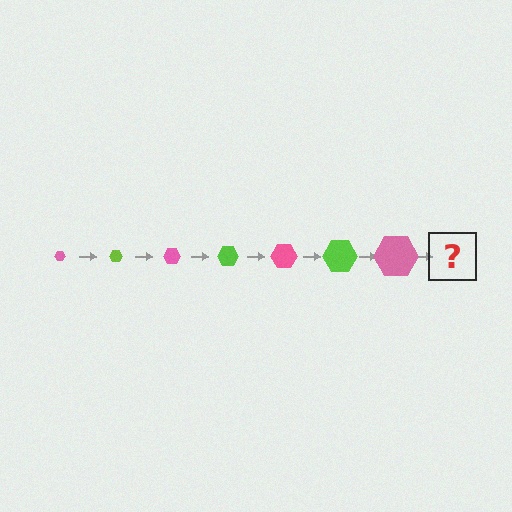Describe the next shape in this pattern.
It should be a lime hexagon, larger than the previous one.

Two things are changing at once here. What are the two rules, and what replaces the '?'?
The two rules are that the hexagon grows larger each step and the color cycles through pink and lime. The '?' should be a lime hexagon, larger than the previous one.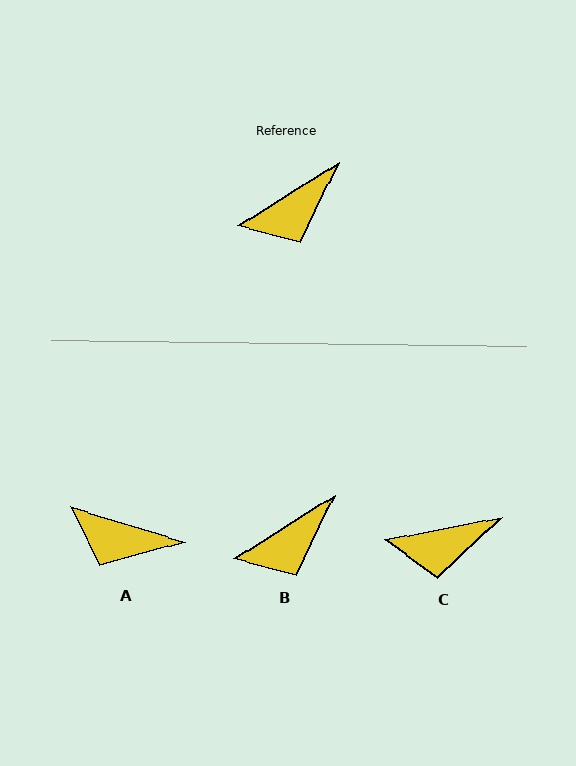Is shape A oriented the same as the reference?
No, it is off by about 49 degrees.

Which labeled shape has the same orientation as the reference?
B.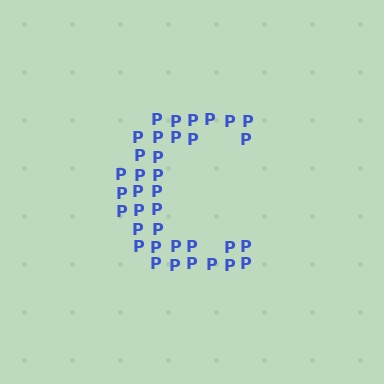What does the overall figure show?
The overall figure shows the letter C.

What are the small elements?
The small elements are letter P's.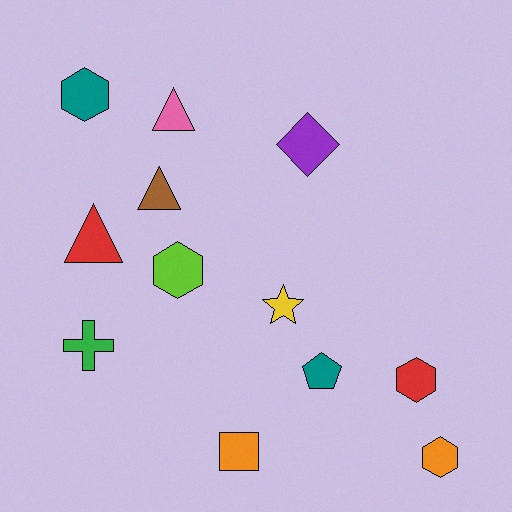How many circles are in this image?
There are no circles.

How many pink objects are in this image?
There is 1 pink object.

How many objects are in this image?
There are 12 objects.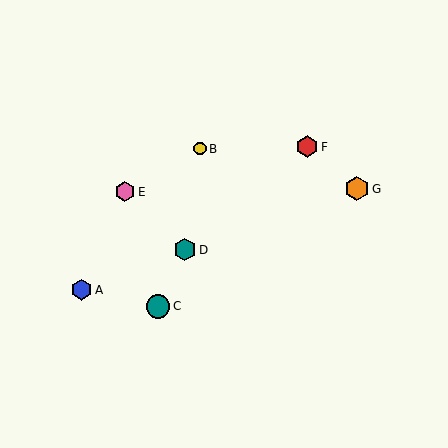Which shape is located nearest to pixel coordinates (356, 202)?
The orange hexagon (labeled G) at (357, 189) is nearest to that location.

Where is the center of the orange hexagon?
The center of the orange hexagon is at (357, 189).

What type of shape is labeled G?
Shape G is an orange hexagon.